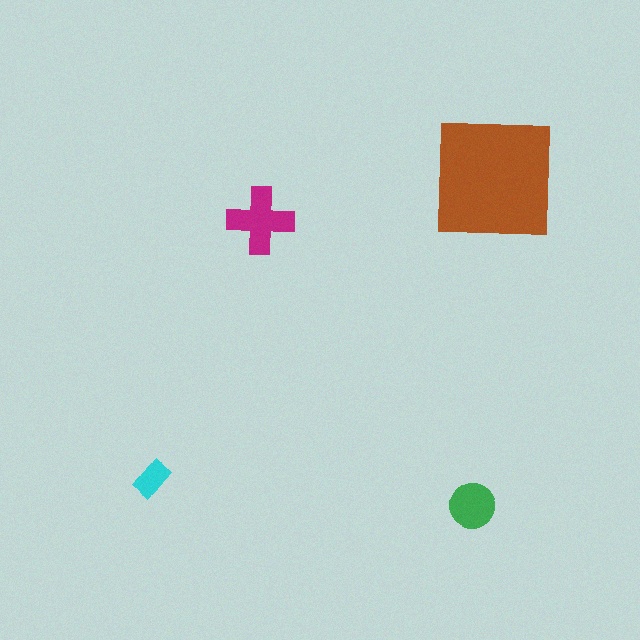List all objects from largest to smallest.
The brown square, the magenta cross, the green circle, the cyan rectangle.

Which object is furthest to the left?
The cyan rectangle is leftmost.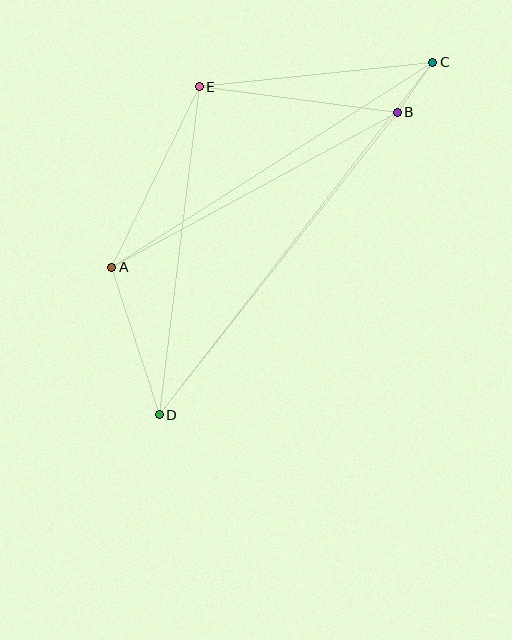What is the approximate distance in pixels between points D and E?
The distance between D and E is approximately 330 pixels.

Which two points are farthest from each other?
Points C and D are farthest from each other.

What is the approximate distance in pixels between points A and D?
The distance between A and D is approximately 155 pixels.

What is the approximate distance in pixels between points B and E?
The distance between B and E is approximately 199 pixels.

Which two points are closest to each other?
Points B and C are closest to each other.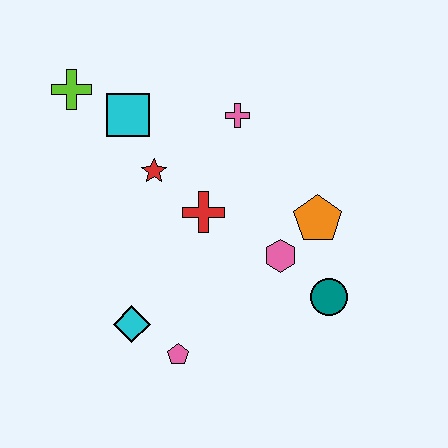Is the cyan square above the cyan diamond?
Yes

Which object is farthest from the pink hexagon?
The lime cross is farthest from the pink hexagon.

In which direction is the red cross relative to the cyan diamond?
The red cross is above the cyan diamond.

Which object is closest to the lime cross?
The cyan square is closest to the lime cross.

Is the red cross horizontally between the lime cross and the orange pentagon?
Yes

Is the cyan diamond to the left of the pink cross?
Yes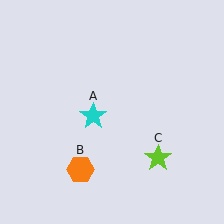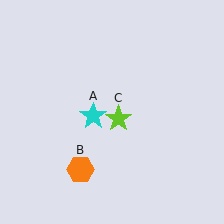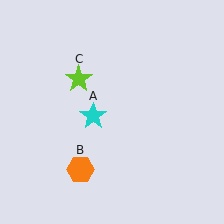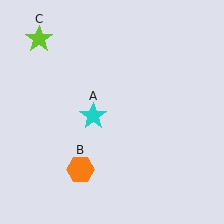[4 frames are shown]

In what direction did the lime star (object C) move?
The lime star (object C) moved up and to the left.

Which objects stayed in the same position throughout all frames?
Cyan star (object A) and orange hexagon (object B) remained stationary.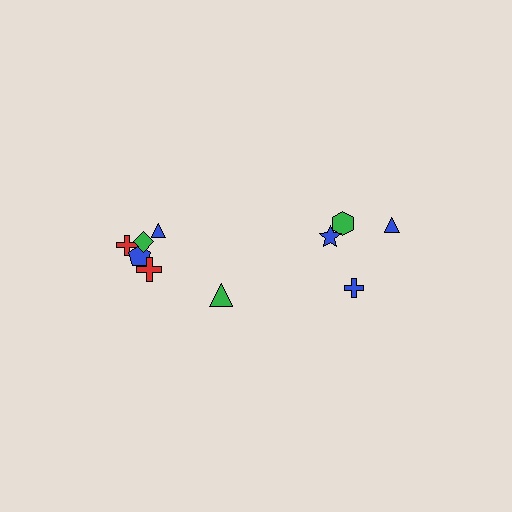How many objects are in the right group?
There are 4 objects.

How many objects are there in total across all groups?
There are 10 objects.